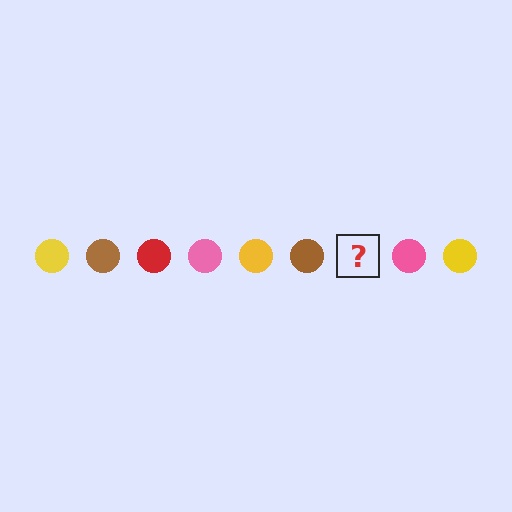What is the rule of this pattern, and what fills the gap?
The rule is that the pattern cycles through yellow, brown, red, pink circles. The gap should be filled with a red circle.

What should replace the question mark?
The question mark should be replaced with a red circle.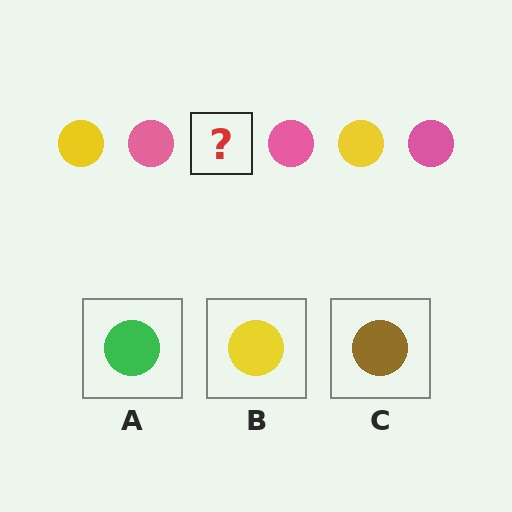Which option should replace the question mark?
Option B.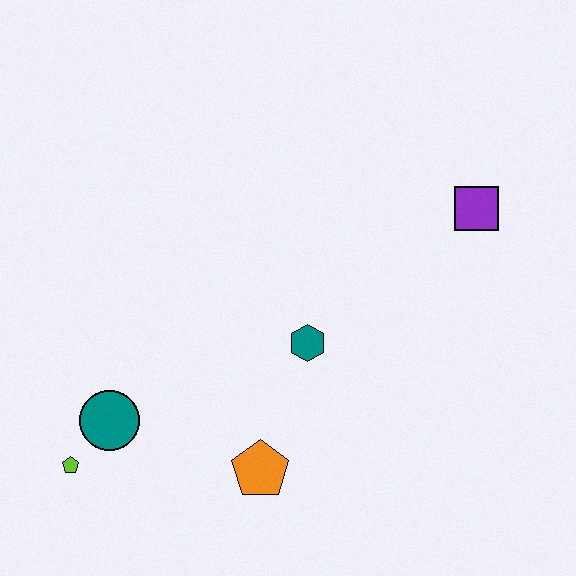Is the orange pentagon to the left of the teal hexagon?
Yes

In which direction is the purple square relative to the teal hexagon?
The purple square is to the right of the teal hexagon.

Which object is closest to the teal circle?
The lime pentagon is closest to the teal circle.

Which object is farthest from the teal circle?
The purple square is farthest from the teal circle.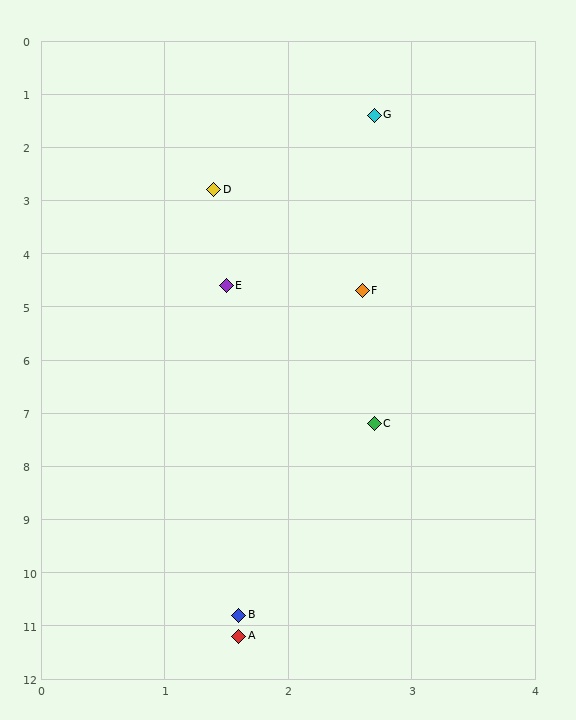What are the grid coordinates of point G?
Point G is at approximately (2.7, 1.4).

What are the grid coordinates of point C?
Point C is at approximately (2.7, 7.2).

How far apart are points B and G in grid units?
Points B and G are about 9.5 grid units apart.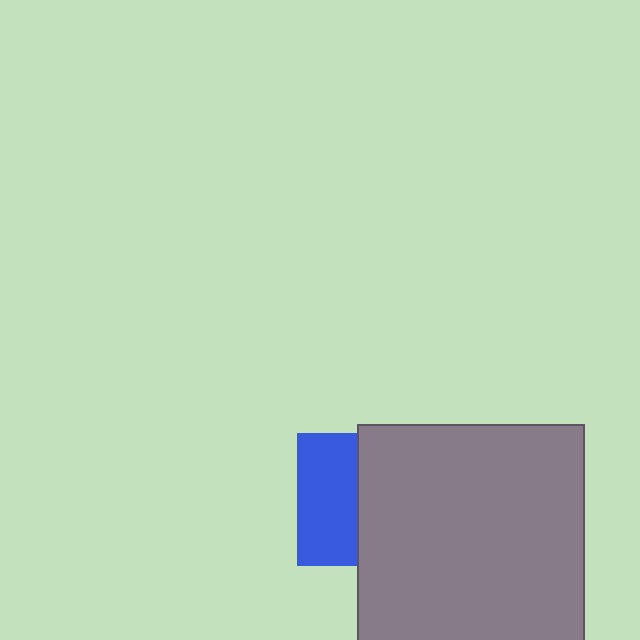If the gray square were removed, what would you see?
You would see the complete blue square.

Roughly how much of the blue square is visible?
About half of it is visible (roughly 45%).